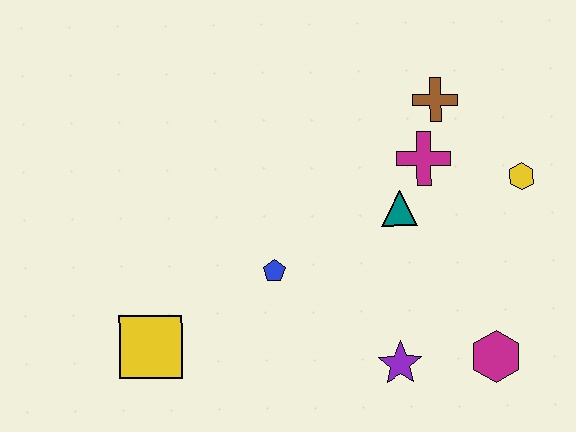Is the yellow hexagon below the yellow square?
No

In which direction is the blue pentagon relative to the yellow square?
The blue pentagon is to the right of the yellow square.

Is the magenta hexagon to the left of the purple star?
No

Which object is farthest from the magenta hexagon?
The yellow square is farthest from the magenta hexagon.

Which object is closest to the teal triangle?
The magenta cross is closest to the teal triangle.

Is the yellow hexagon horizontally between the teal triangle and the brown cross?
No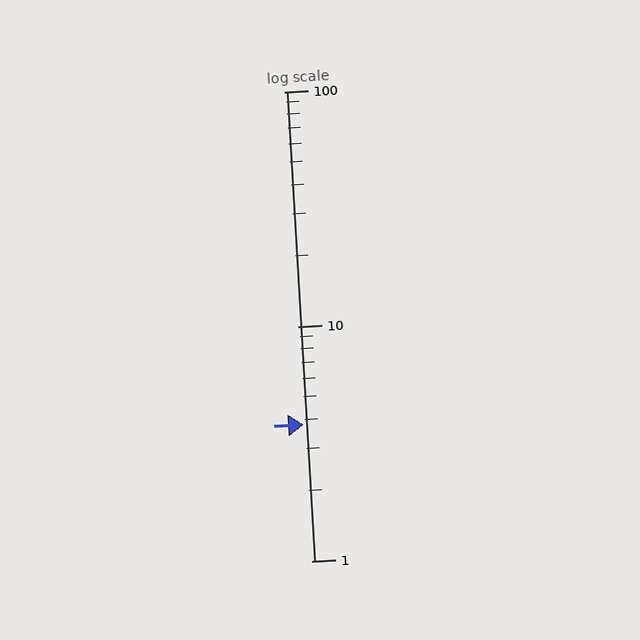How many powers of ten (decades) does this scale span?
The scale spans 2 decades, from 1 to 100.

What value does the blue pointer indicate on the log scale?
The pointer indicates approximately 3.8.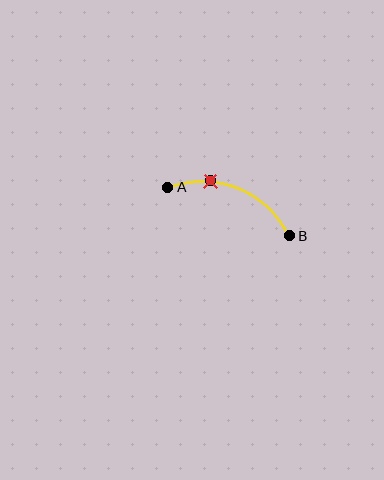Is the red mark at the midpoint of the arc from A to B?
No. The red mark lies on the arc but is closer to endpoint A. The arc midpoint would be at the point on the curve equidistant along the arc from both A and B.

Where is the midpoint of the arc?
The arc midpoint is the point on the curve farthest from the straight line joining A and B. It sits above that line.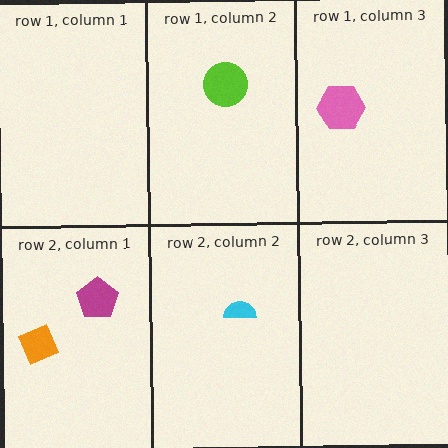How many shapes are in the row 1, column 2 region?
1.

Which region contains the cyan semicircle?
The row 2, column 2 region.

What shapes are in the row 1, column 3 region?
The pink hexagon.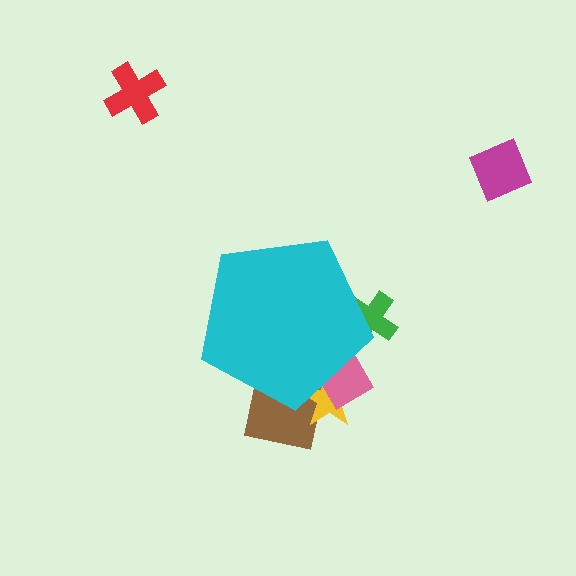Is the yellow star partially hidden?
Yes, the yellow star is partially hidden behind the cyan pentagon.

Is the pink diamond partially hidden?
Yes, the pink diamond is partially hidden behind the cyan pentagon.